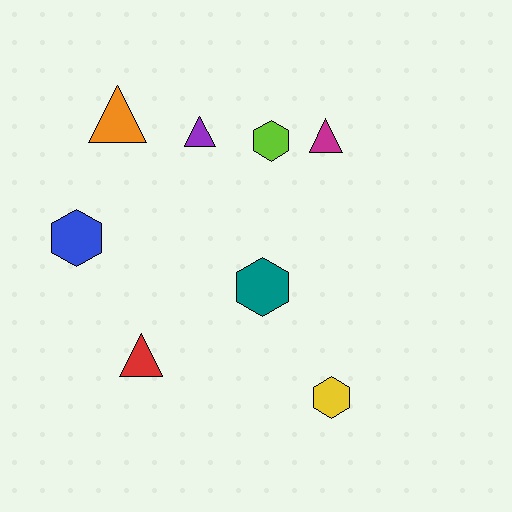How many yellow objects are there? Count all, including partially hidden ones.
There is 1 yellow object.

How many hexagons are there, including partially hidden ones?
There are 4 hexagons.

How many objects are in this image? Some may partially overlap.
There are 8 objects.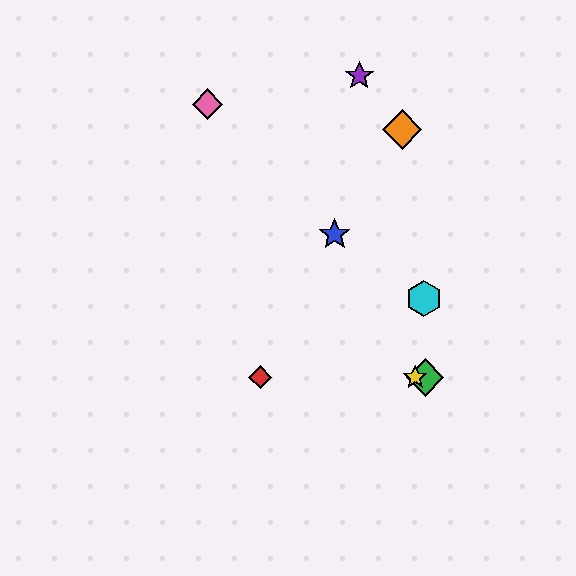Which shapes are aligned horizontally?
The red diamond, the green diamond, the yellow star are aligned horizontally.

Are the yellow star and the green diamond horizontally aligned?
Yes, both are at y≈377.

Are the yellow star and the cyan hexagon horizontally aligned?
No, the yellow star is at y≈377 and the cyan hexagon is at y≈299.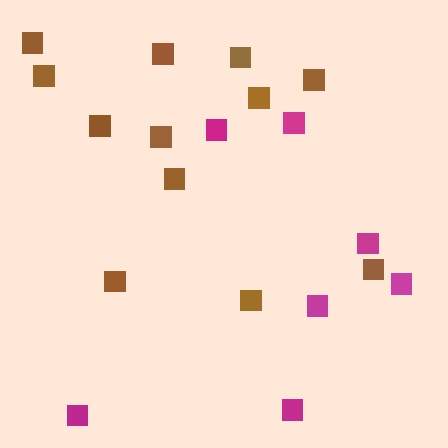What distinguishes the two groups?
There are 2 groups: one group of magenta squares (7) and one group of brown squares (12).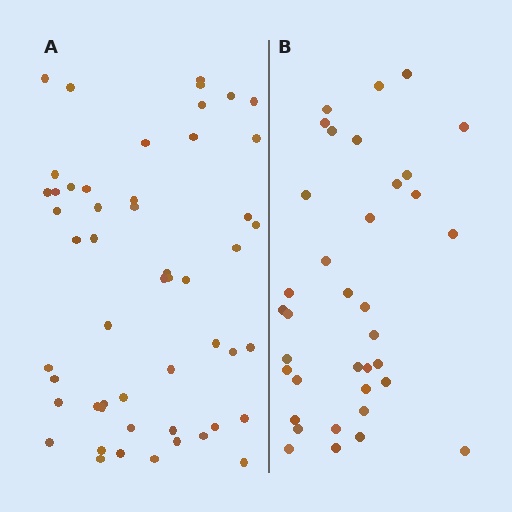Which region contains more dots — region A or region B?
Region A (the left region) has more dots.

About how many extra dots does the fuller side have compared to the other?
Region A has approximately 15 more dots than region B.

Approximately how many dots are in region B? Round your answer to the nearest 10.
About 40 dots. (The exact count is 36, which rounds to 40.)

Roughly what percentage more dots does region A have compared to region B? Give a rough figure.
About 45% more.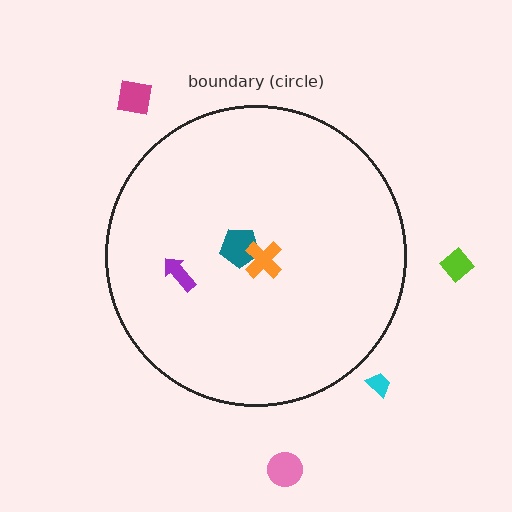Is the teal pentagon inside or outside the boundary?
Inside.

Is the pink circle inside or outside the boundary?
Outside.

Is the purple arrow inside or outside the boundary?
Inside.